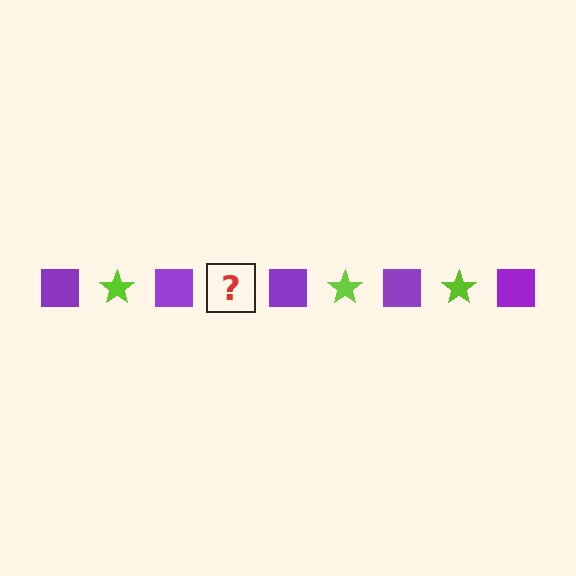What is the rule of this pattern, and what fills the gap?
The rule is that the pattern alternates between purple square and lime star. The gap should be filled with a lime star.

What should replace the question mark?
The question mark should be replaced with a lime star.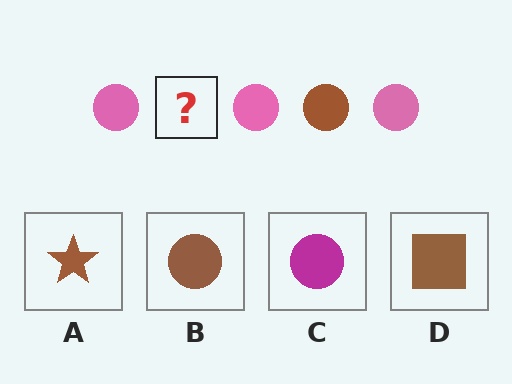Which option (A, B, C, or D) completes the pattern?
B.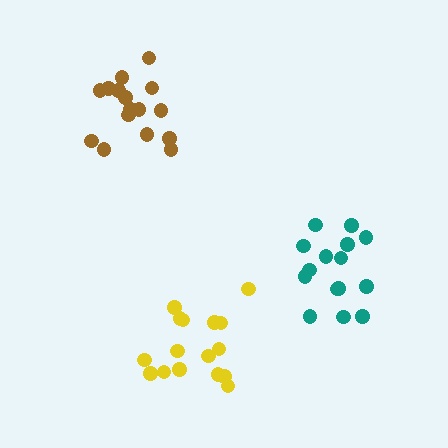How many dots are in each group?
Group 1: 15 dots, Group 2: 16 dots, Group 3: 16 dots (47 total).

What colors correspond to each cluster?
The clusters are colored: teal, brown, yellow.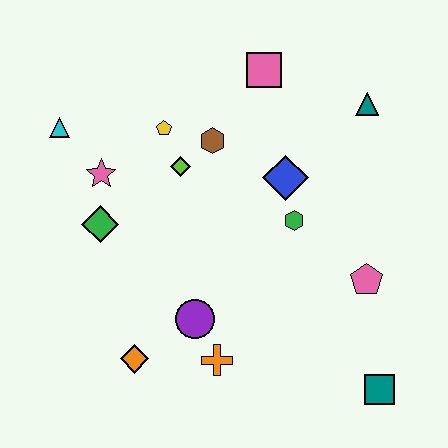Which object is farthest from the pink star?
The teal square is farthest from the pink star.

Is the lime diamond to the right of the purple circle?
No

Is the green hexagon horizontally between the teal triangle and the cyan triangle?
Yes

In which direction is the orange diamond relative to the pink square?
The orange diamond is below the pink square.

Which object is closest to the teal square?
The pink pentagon is closest to the teal square.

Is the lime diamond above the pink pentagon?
Yes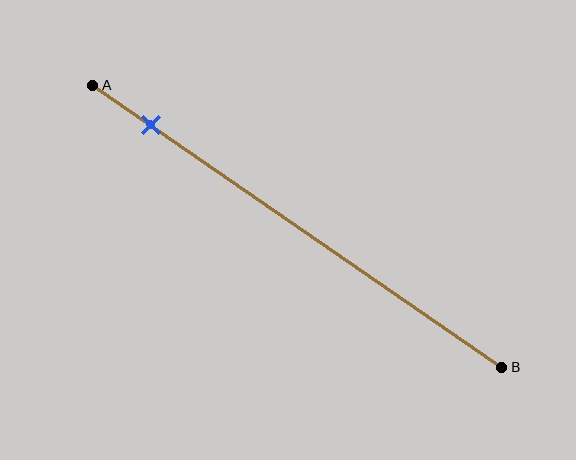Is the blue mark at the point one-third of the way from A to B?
No, the mark is at about 15% from A, not at the 33% one-third point.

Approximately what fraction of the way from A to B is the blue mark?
The blue mark is approximately 15% of the way from A to B.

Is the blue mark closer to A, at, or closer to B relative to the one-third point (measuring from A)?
The blue mark is closer to point A than the one-third point of segment AB.